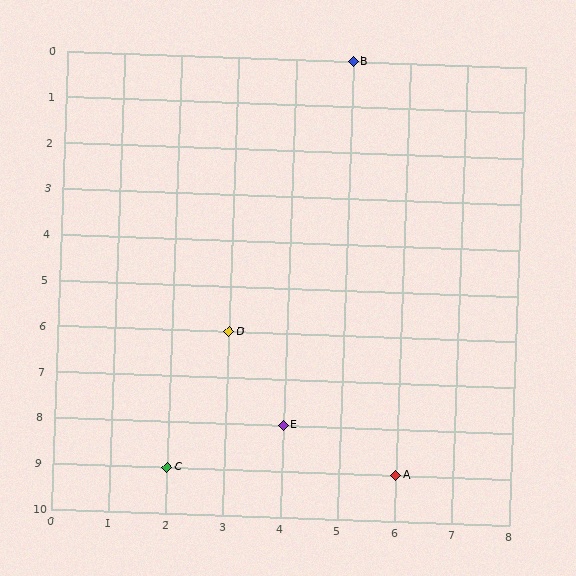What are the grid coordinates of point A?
Point A is at grid coordinates (6, 9).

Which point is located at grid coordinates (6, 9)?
Point A is at (6, 9).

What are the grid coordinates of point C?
Point C is at grid coordinates (2, 9).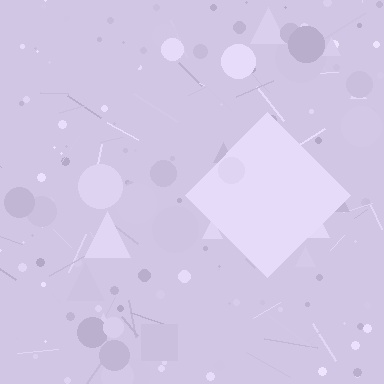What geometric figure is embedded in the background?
A diamond is embedded in the background.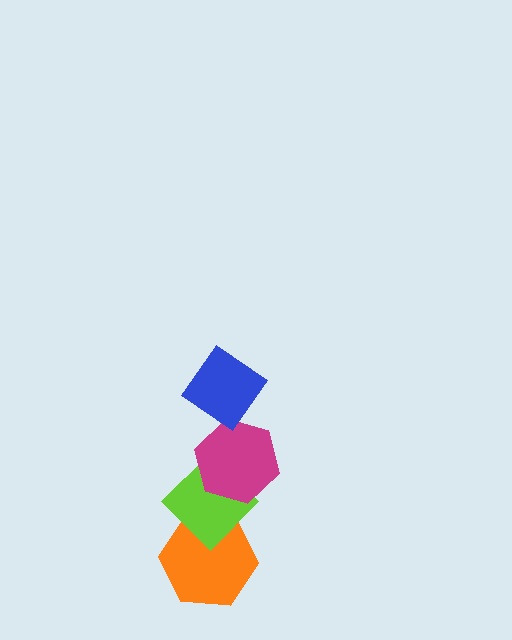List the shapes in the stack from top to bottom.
From top to bottom: the blue diamond, the magenta hexagon, the lime diamond, the orange hexagon.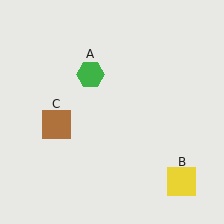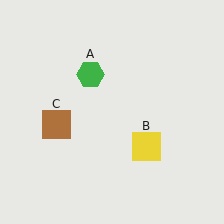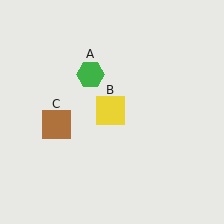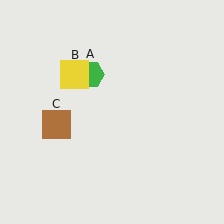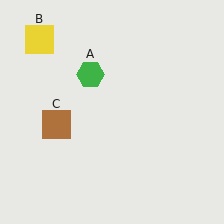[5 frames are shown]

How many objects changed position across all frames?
1 object changed position: yellow square (object B).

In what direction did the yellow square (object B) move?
The yellow square (object B) moved up and to the left.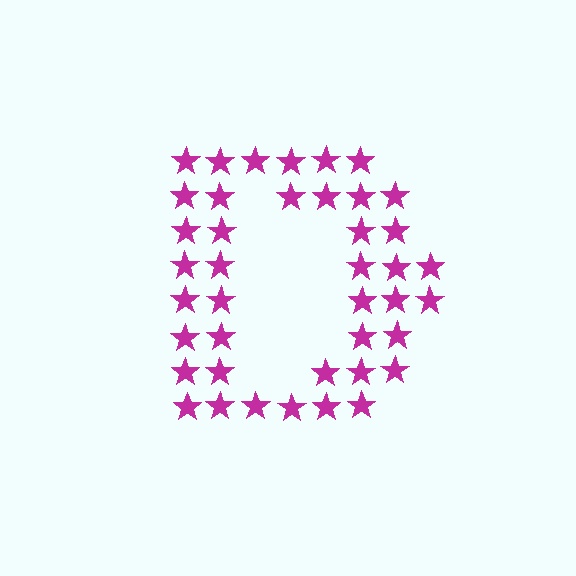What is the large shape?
The large shape is the letter D.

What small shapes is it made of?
It is made of small stars.